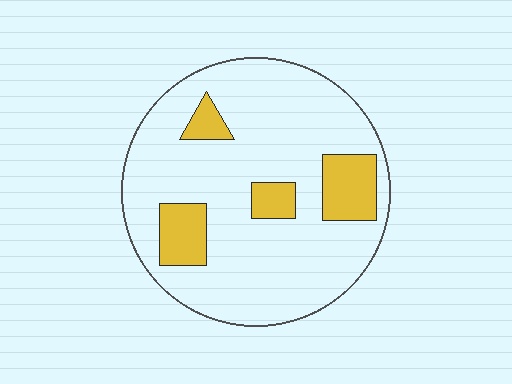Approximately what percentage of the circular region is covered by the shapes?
Approximately 15%.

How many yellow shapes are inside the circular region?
4.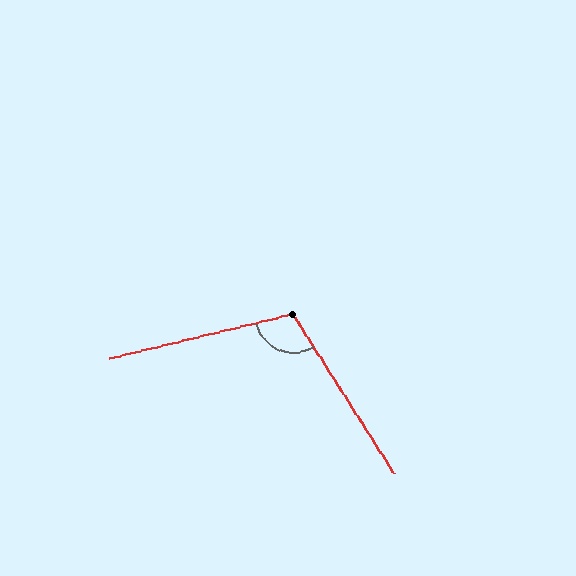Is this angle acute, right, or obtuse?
It is obtuse.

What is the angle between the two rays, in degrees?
Approximately 109 degrees.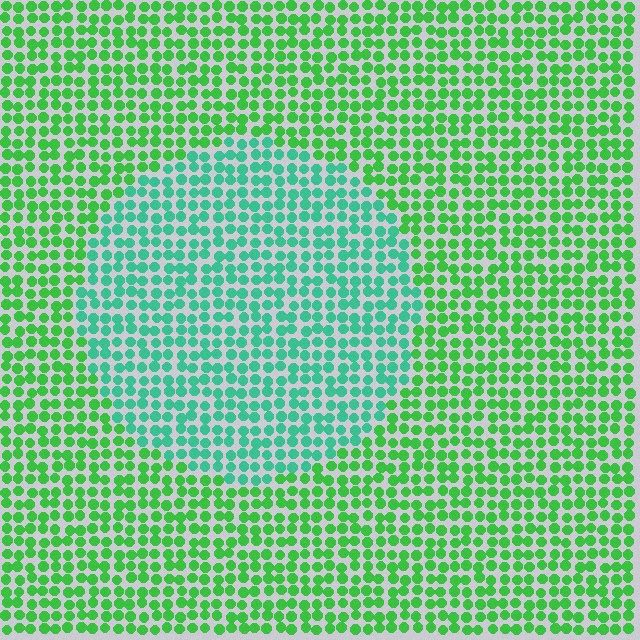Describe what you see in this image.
The image is filled with small green elements in a uniform arrangement. A circle-shaped region is visible where the elements are tinted to a slightly different hue, forming a subtle color boundary.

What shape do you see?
I see a circle.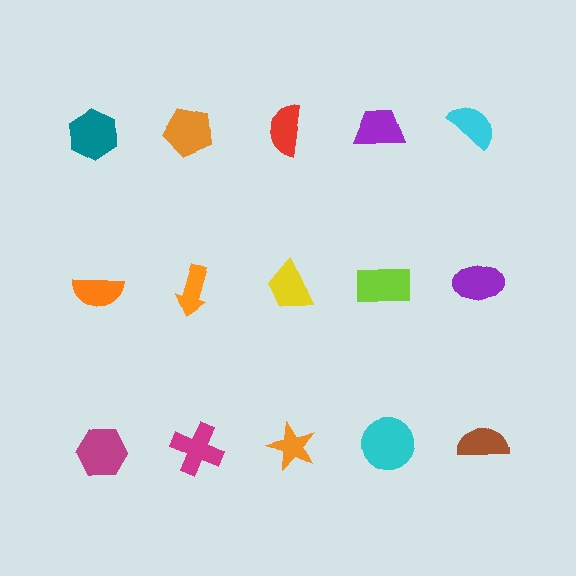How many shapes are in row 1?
5 shapes.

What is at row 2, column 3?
A yellow trapezoid.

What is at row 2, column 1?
An orange semicircle.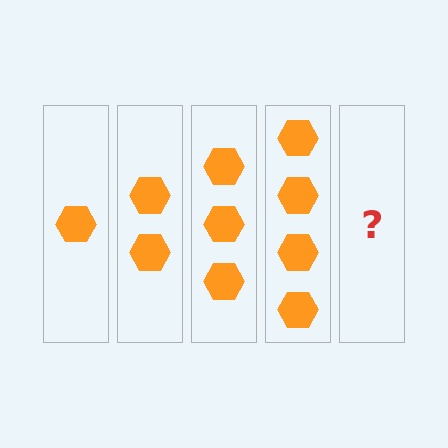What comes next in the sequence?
The next element should be 5 hexagons.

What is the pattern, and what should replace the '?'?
The pattern is that each step adds one more hexagon. The '?' should be 5 hexagons.